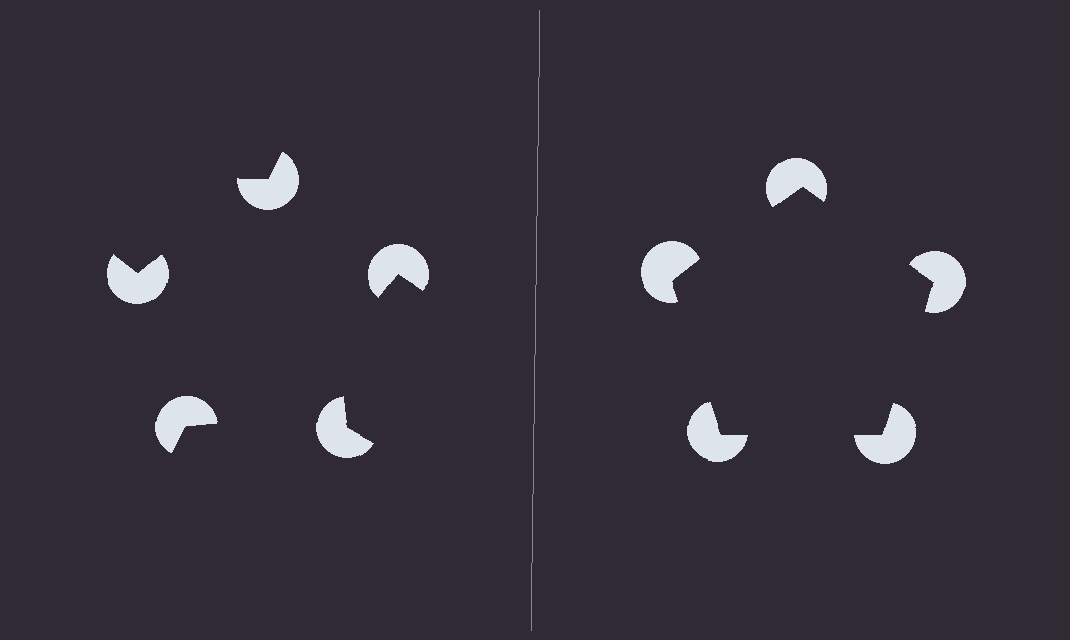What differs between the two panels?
The pac-man discs are positioned identically on both sides; only the wedge orientations differ. On the right they align to a pentagon; on the left they are misaligned.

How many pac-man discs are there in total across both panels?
10 — 5 on each side.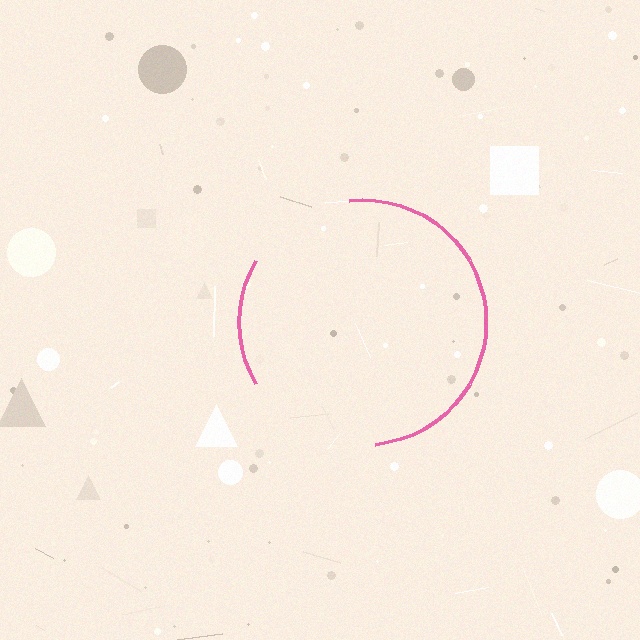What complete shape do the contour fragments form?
The contour fragments form a circle.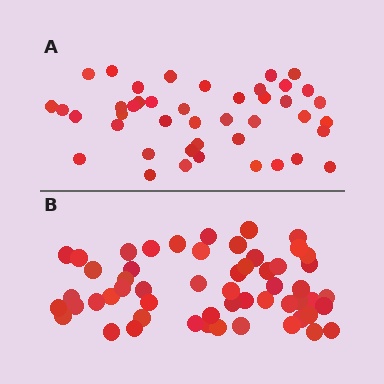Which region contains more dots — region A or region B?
Region B (the bottom region) has more dots.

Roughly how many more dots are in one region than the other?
Region B has roughly 12 or so more dots than region A.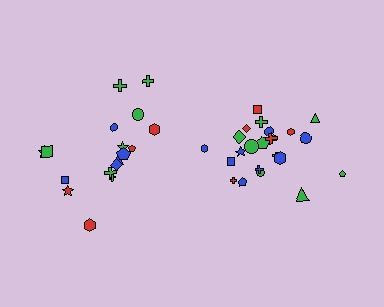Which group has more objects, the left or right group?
The right group.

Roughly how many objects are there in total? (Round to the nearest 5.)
Roughly 40 objects in total.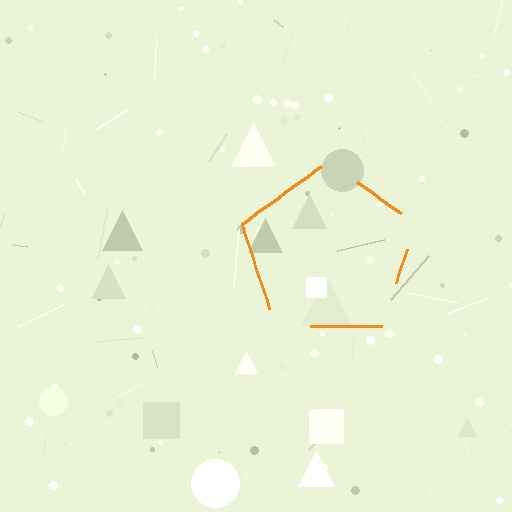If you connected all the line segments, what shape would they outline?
They would outline a pentagon.